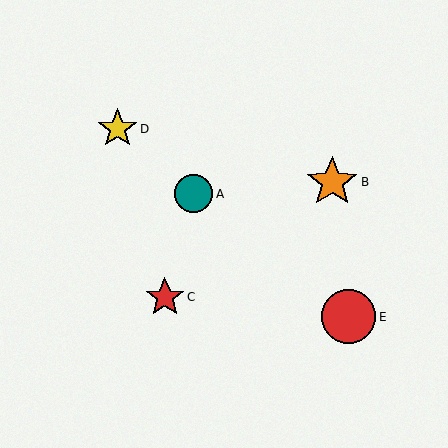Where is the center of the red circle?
The center of the red circle is at (349, 317).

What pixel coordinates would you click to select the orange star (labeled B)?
Click at (332, 182) to select the orange star B.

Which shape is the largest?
The red circle (labeled E) is the largest.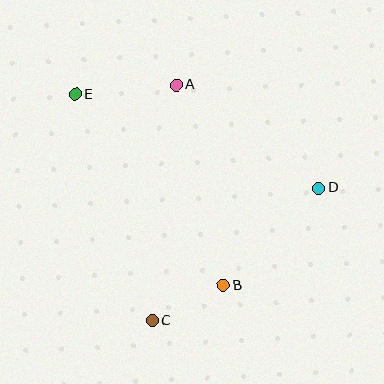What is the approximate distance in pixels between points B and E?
The distance between B and E is approximately 242 pixels.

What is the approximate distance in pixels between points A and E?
The distance between A and E is approximately 101 pixels.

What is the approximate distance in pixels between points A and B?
The distance between A and B is approximately 206 pixels.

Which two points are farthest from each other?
Points D and E are farthest from each other.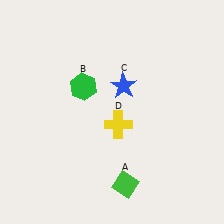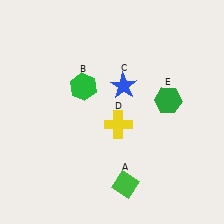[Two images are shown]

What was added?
A green hexagon (E) was added in Image 2.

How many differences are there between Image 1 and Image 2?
There is 1 difference between the two images.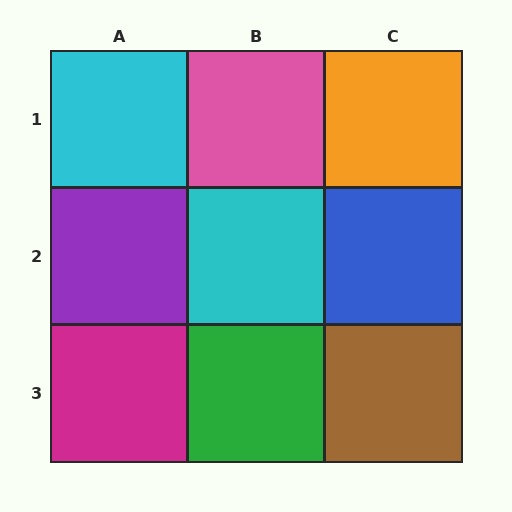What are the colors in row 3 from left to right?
Magenta, green, brown.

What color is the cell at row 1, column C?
Orange.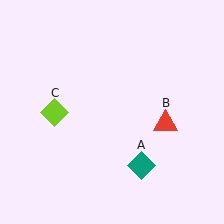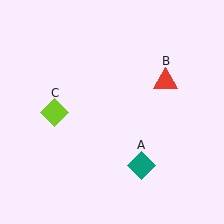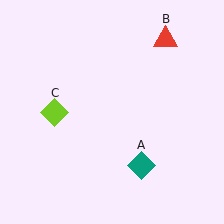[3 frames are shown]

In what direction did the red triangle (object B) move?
The red triangle (object B) moved up.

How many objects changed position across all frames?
1 object changed position: red triangle (object B).